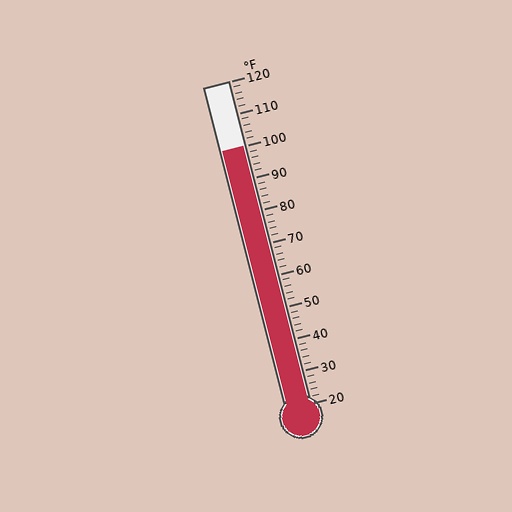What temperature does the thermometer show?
The thermometer shows approximately 100°F.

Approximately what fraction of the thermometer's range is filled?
The thermometer is filled to approximately 80% of its range.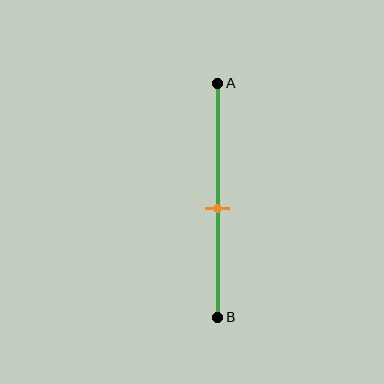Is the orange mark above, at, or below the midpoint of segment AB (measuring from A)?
The orange mark is below the midpoint of segment AB.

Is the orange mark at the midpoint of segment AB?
No, the mark is at about 55% from A, not at the 50% midpoint.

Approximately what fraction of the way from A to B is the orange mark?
The orange mark is approximately 55% of the way from A to B.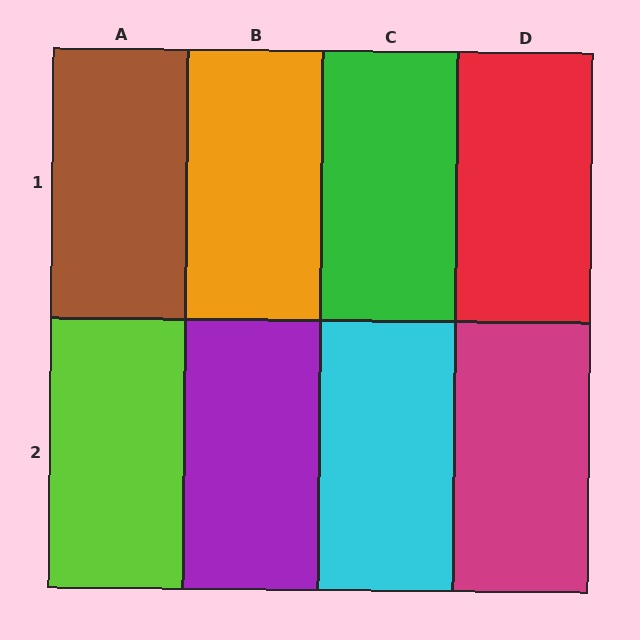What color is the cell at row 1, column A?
Brown.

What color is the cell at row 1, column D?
Red.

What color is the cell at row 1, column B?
Orange.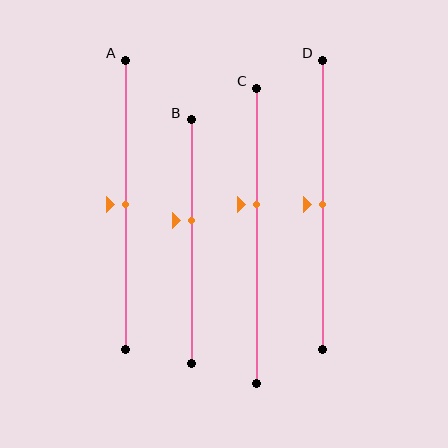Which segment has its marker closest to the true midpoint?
Segment A has its marker closest to the true midpoint.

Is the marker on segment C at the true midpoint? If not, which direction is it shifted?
No, the marker on segment C is shifted upward by about 11% of the segment length.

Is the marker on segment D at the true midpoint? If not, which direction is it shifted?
Yes, the marker on segment D is at the true midpoint.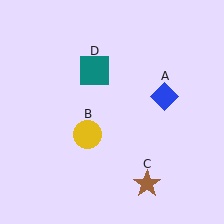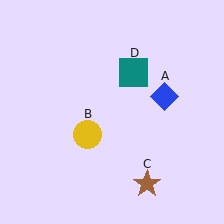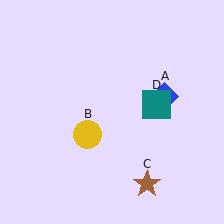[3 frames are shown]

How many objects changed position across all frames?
1 object changed position: teal square (object D).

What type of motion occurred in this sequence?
The teal square (object D) rotated clockwise around the center of the scene.